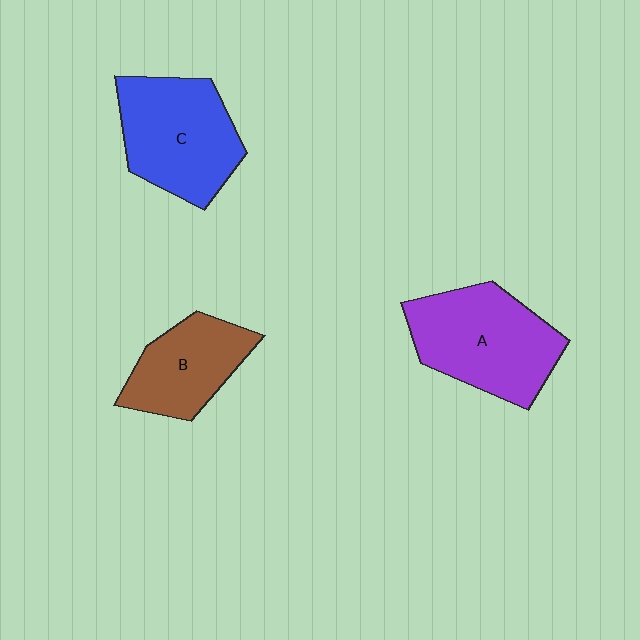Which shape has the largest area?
Shape A (purple).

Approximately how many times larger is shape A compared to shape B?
Approximately 1.4 times.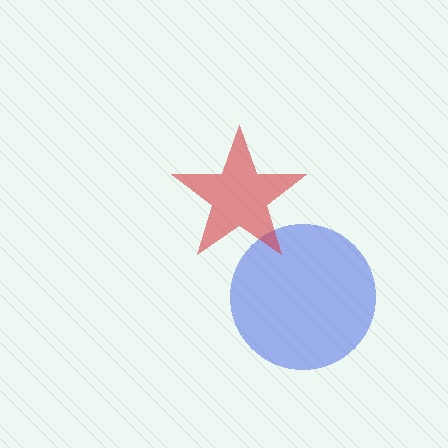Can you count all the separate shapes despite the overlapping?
Yes, there are 2 separate shapes.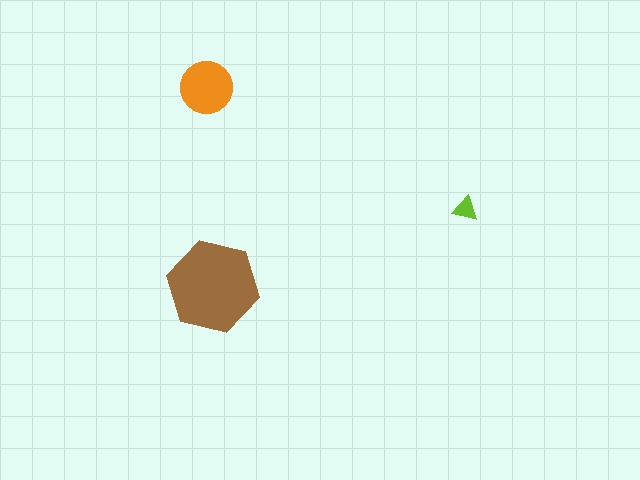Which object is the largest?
The brown hexagon.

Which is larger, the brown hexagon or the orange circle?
The brown hexagon.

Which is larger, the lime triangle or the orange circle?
The orange circle.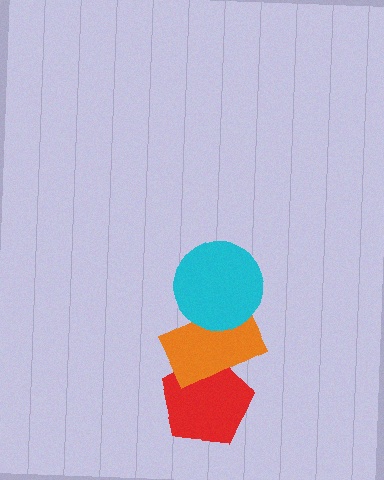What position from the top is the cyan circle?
The cyan circle is 1st from the top.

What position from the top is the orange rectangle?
The orange rectangle is 2nd from the top.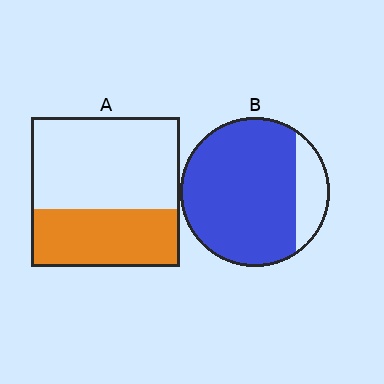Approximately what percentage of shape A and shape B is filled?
A is approximately 40% and B is approximately 85%.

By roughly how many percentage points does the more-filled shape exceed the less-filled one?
By roughly 45 percentage points (B over A).